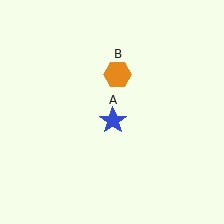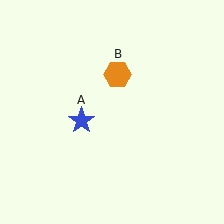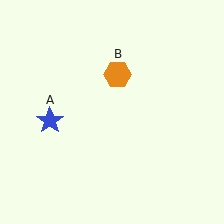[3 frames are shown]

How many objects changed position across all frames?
1 object changed position: blue star (object A).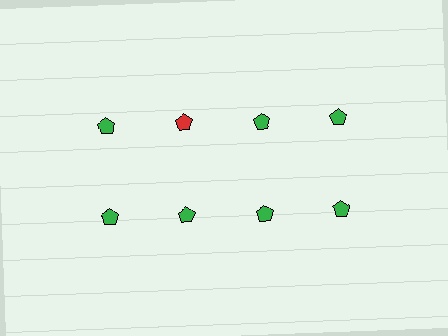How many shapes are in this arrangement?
There are 8 shapes arranged in a grid pattern.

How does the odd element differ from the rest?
It has a different color: red instead of green.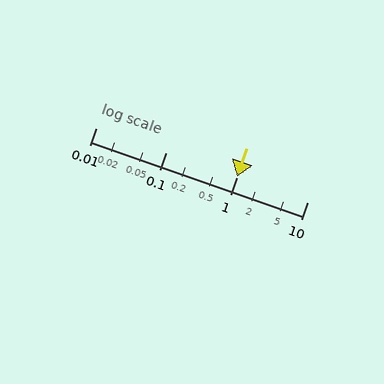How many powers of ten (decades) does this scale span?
The scale spans 3 decades, from 0.01 to 10.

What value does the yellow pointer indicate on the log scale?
The pointer indicates approximately 1.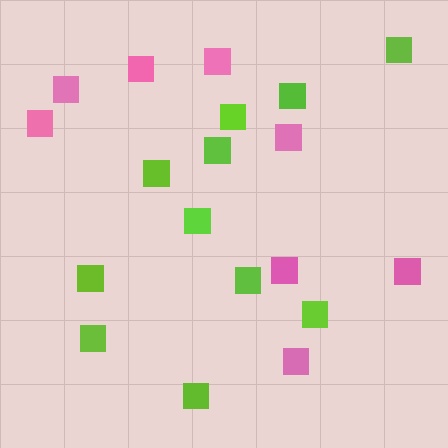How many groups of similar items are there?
There are 2 groups: one group of pink squares (8) and one group of lime squares (11).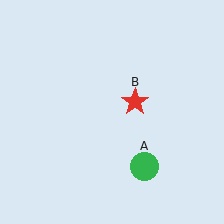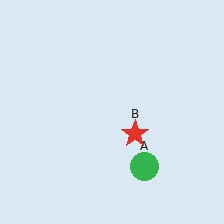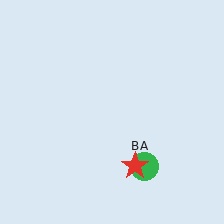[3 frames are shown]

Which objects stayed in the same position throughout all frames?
Green circle (object A) remained stationary.